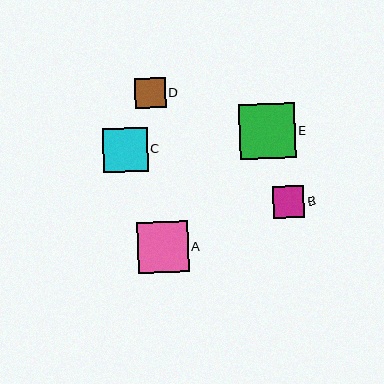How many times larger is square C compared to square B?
Square C is approximately 1.4 times the size of square B.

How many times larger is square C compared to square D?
Square C is approximately 1.5 times the size of square D.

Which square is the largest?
Square E is the largest with a size of approximately 55 pixels.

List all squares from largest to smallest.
From largest to smallest: E, A, C, B, D.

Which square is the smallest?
Square D is the smallest with a size of approximately 30 pixels.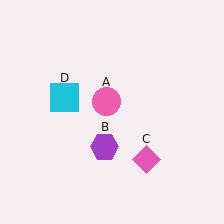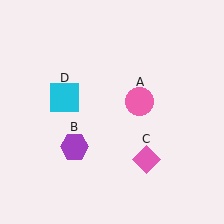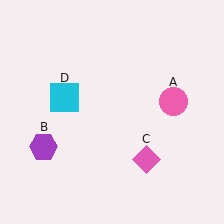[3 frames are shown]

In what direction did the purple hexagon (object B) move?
The purple hexagon (object B) moved left.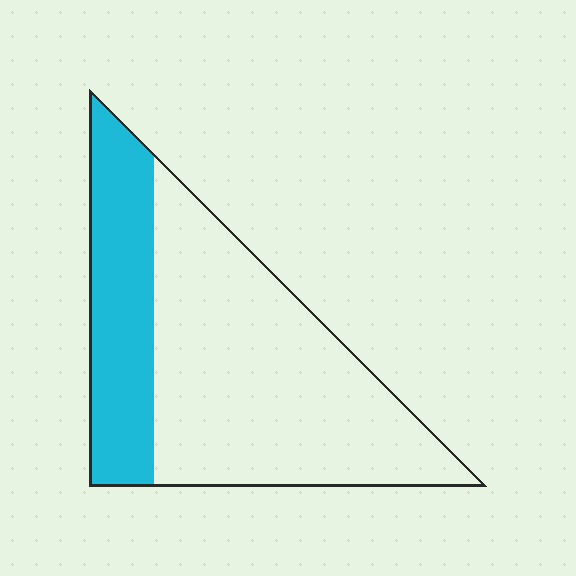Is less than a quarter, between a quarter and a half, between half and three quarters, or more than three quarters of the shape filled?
Between a quarter and a half.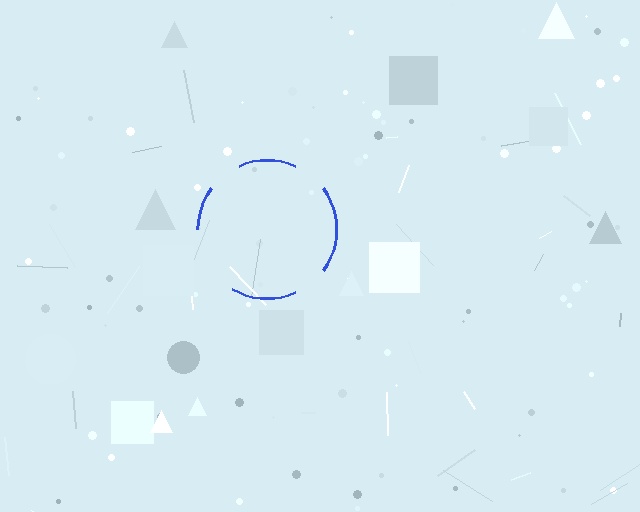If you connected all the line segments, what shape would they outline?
They would outline a circle.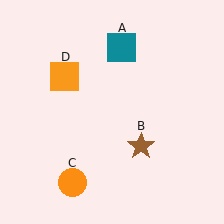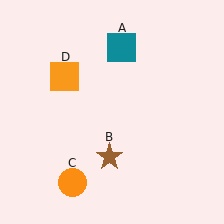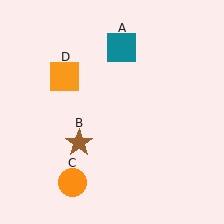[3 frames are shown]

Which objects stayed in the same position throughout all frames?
Teal square (object A) and orange circle (object C) and orange square (object D) remained stationary.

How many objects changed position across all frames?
1 object changed position: brown star (object B).